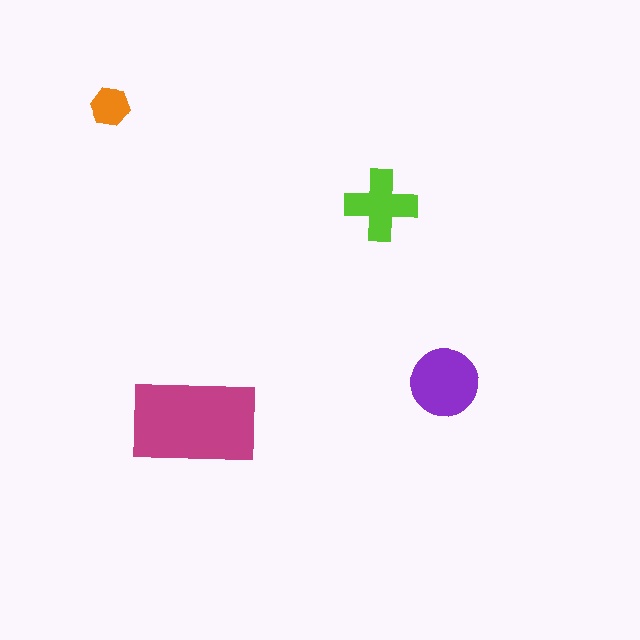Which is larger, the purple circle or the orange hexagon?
The purple circle.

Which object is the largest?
The magenta rectangle.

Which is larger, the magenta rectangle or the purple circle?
The magenta rectangle.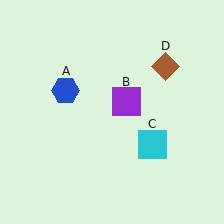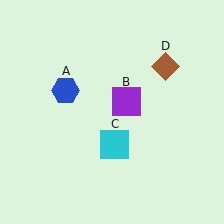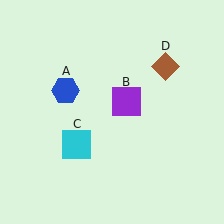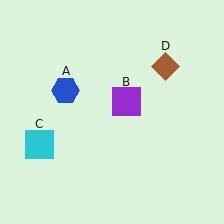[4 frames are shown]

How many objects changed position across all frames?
1 object changed position: cyan square (object C).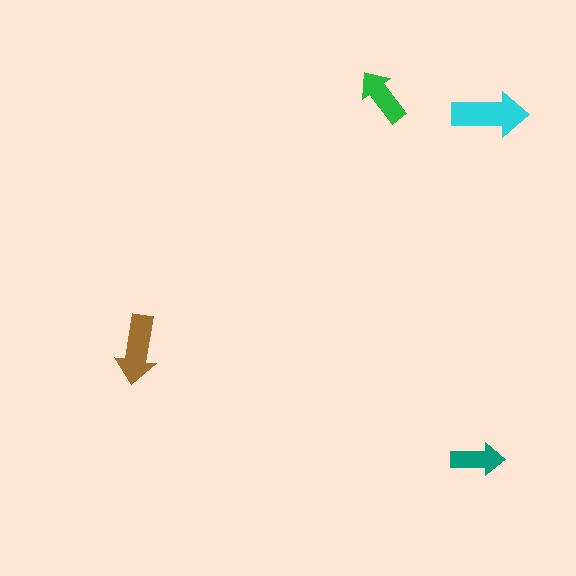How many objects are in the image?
There are 4 objects in the image.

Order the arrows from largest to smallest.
the cyan one, the brown one, the green one, the teal one.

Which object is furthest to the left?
The brown arrow is leftmost.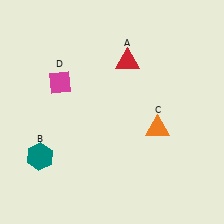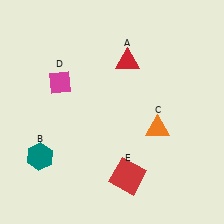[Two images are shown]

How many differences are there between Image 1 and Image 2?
There is 1 difference between the two images.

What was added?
A red square (E) was added in Image 2.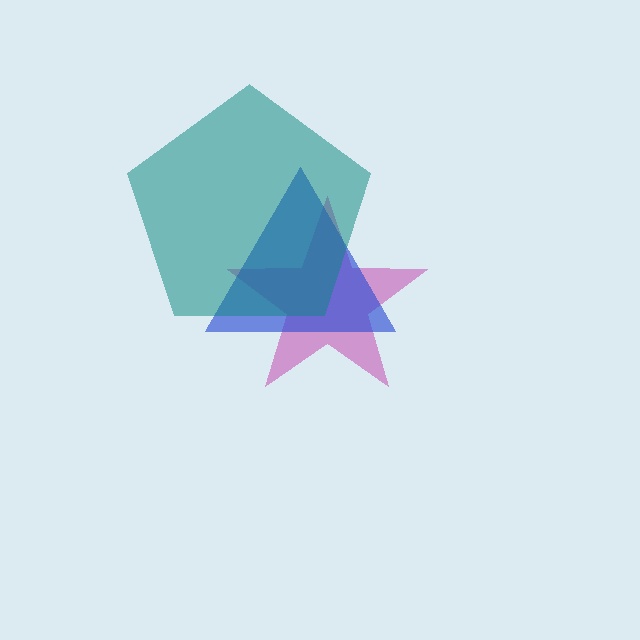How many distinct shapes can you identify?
There are 3 distinct shapes: a magenta star, a blue triangle, a teal pentagon.